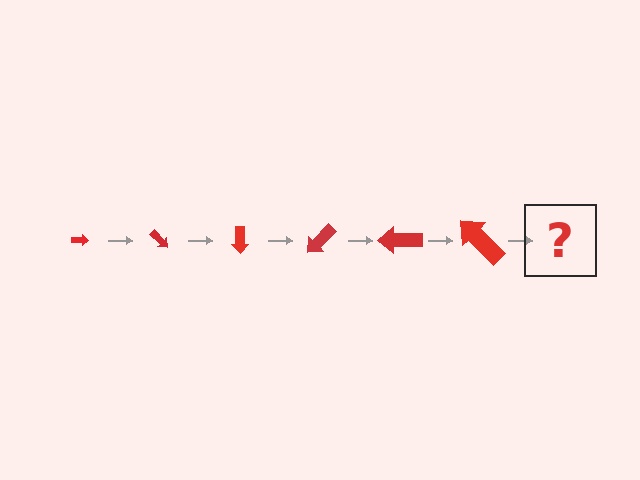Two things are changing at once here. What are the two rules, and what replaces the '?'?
The two rules are that the arrow grows larger each step and it rotates 45 degrees each step. The '?' should be an arrow, larger than the previous one and rotated 270 degrees from the start.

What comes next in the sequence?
The next element should be an arrow, larger than the previous one and rotated 270 degrees from the start.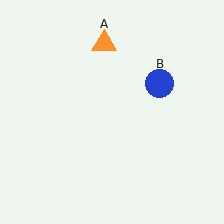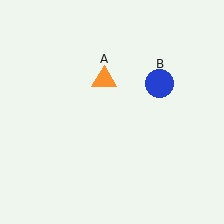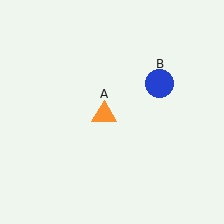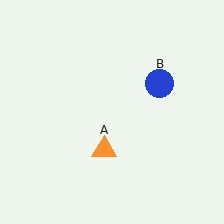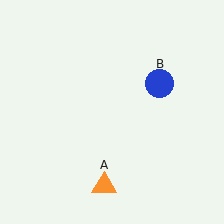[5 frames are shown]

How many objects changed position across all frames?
1 object changed position: orange triangle (object A).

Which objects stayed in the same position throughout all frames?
Blue circle (object B) remained stationary.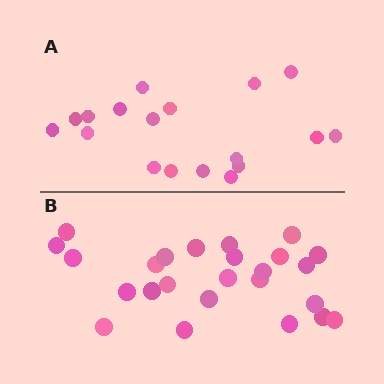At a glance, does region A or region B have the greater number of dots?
Region B (the bottom region) has more dots.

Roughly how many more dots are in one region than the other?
Region B has roughly 8 or so more dots than region A.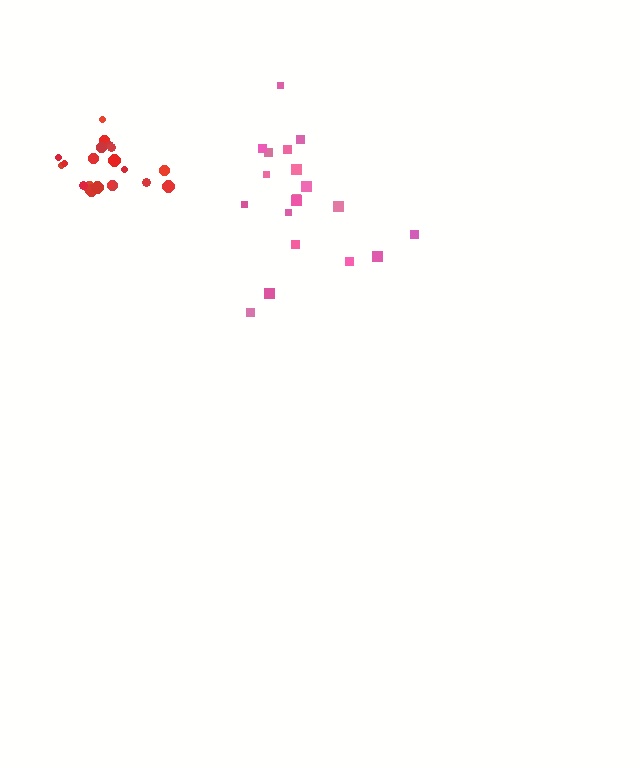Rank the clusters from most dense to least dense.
red, pink.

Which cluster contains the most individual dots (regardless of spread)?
Red (20).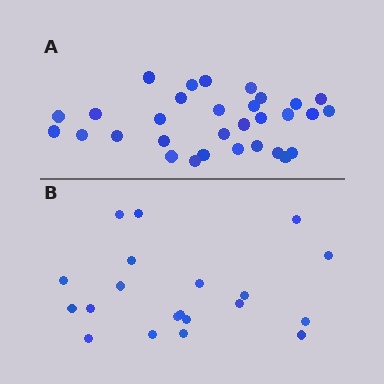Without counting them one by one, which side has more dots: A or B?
Region A (the top region) has more dots.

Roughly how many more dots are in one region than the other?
Region A has roughly 12 or so more dots than region B.